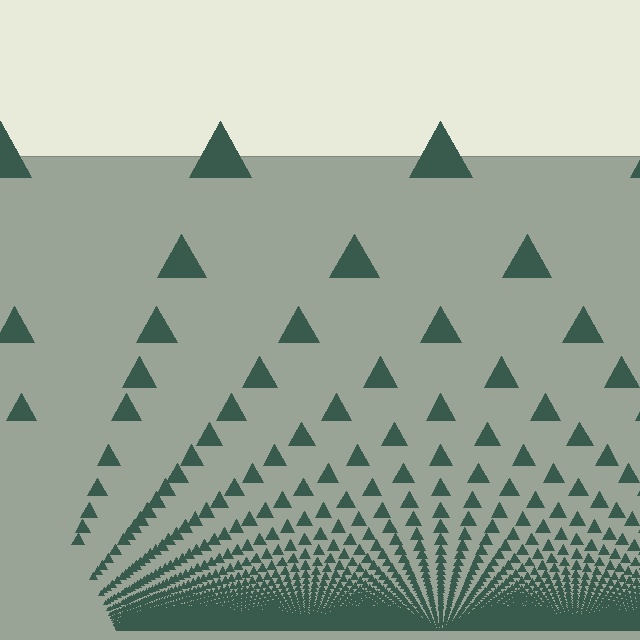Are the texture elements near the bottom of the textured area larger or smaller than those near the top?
Smaller. The gradient is inverted — elements near the bottom are smaller and denser.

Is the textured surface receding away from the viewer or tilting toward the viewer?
The surface appears to tilt toward the viewer. Texture elements get larger and sparser toward the top.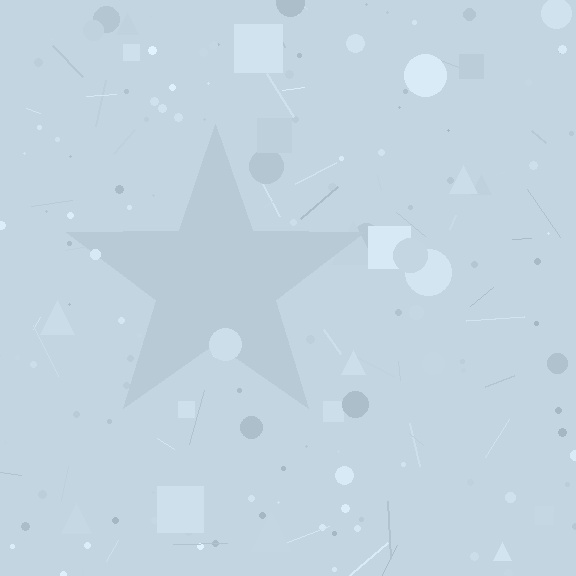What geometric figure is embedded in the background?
A star is embedded in the background.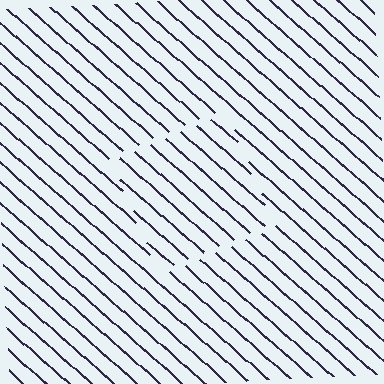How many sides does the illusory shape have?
4 sides — the line-ends trace a square.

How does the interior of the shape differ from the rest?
The interior of the shape contains the same grating, shifted by half a period — the contour is defined by the phase discontinuity where line-ends from the inner and outer gratings abut.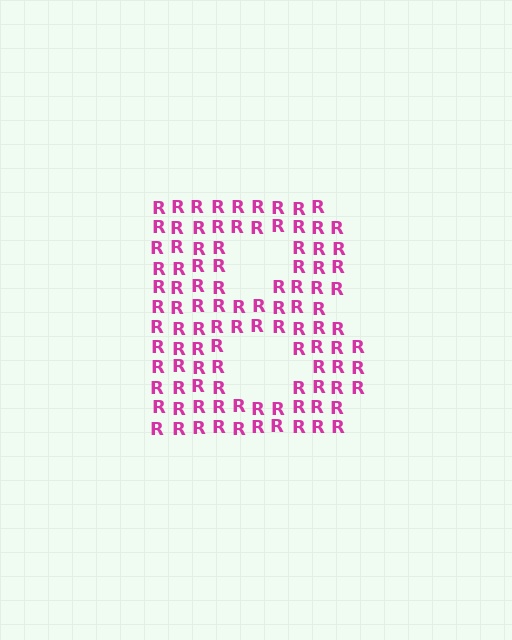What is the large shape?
The large shape is the letter B.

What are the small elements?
The small elements are letter R's.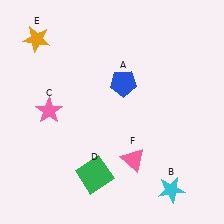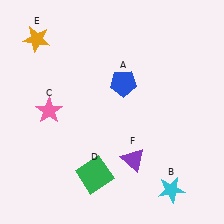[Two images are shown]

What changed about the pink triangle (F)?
In Image 1, F is pink. In Image 2, it changed to purple.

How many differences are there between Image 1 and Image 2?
There is 1 difference between the two images.